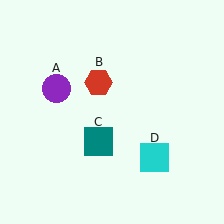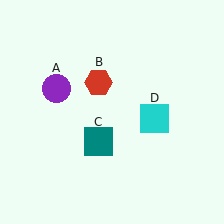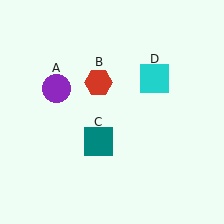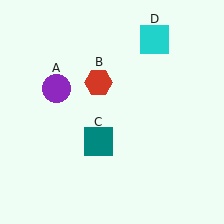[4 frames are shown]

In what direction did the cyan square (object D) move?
The cyan square (object D) moved up.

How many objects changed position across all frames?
1 object changed position: cyan square (object D).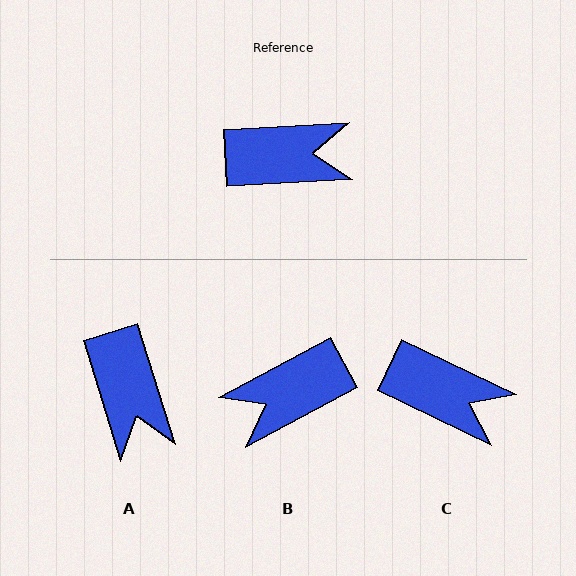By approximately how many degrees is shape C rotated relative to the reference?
Approximately 29 degrees clockwise.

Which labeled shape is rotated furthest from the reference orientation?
B, about 155 degrees away.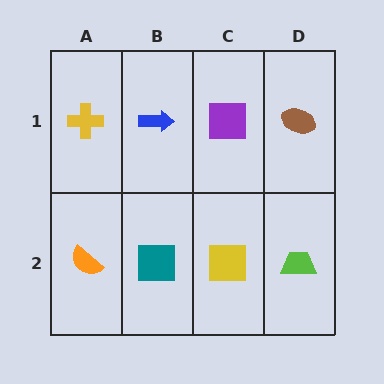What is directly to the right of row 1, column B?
A purple square.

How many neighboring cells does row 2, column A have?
2.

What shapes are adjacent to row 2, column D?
A brown ellipse (row 1, column D), a yellow square (row 2, column C).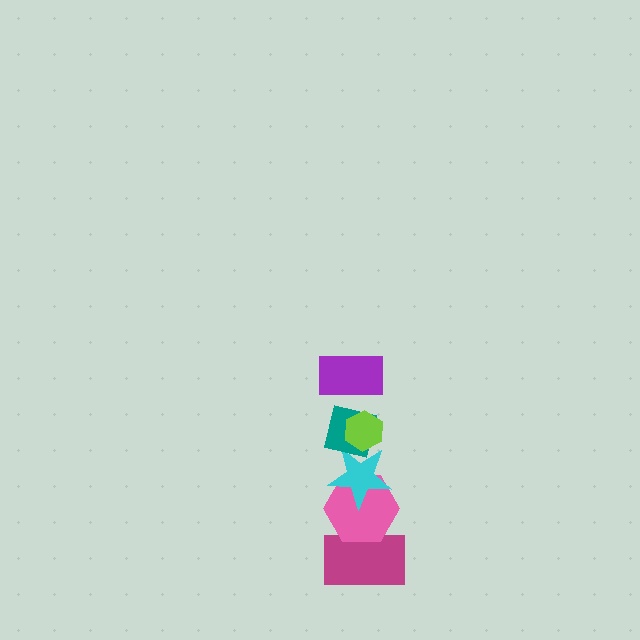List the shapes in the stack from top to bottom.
From top to bottom: the lime hexagon, the purple rectangle, the teal square, the cyan star, the pink hexagon, the magenta rectangle.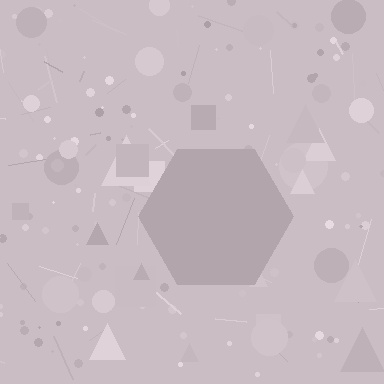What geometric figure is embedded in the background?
A hexagon is embedded in the background.